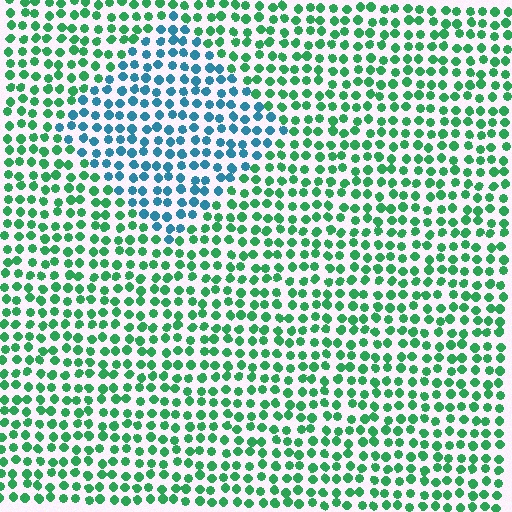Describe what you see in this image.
The image is filled with small green elements in a uniform arrangement. A diamond-shaped region is visible where the elements are tinted to a slightly different hue, forming a subtle color boundary.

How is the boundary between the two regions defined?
The boundary is defined purely by a slight shift in hue (about 54 degrees). Spacing, size, and orientation are identical on both sides.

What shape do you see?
I see a diamond.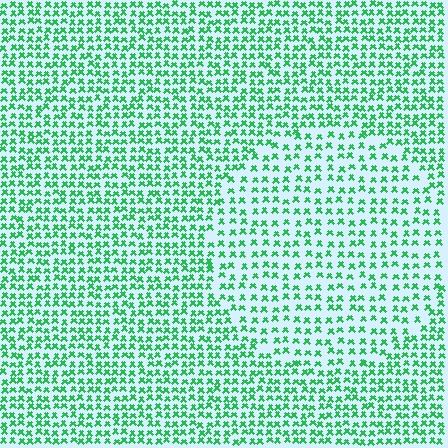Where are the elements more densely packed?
The elements are more densely packed outside the circle boundary.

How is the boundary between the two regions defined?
The boundary is defined by a change in element density (approximately 1.6x ratio). All elements are the same color, size, and shape.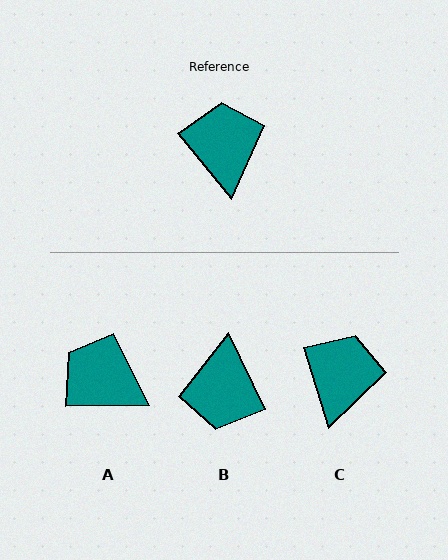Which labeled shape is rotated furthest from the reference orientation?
B, about 166 degrees away.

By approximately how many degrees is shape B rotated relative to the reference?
Approximately 166 degrees counter-clockwise.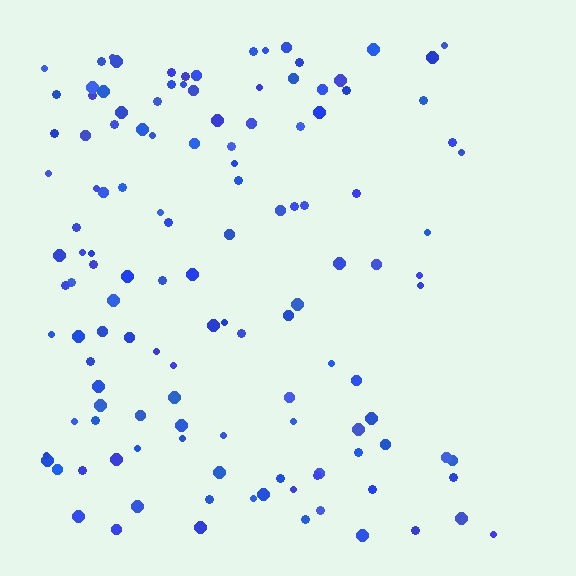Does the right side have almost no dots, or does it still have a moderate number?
Still a moderate number, just noticeably fewer than the left.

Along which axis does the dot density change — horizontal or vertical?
Horizontal.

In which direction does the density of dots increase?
From right to left, with the left side densest.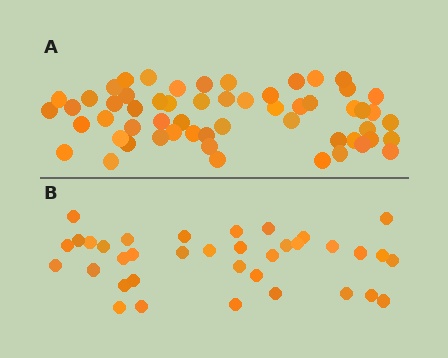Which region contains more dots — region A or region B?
Region A (the top region) has more dots.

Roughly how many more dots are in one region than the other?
Region A has approximately 20 more dots than region B.